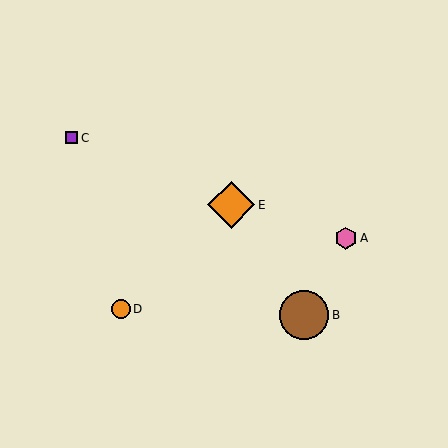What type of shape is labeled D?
Shape D is an orange circle.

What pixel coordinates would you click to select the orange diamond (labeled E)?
Click at (231, 205) to select the orange diamond E.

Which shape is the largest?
The brown circle (labeled B) is the largest.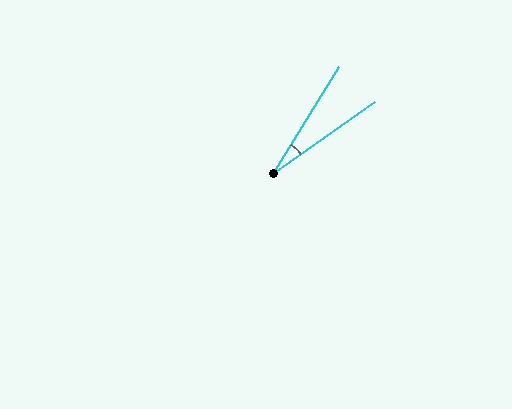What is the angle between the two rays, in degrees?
Approximately 23 degrees.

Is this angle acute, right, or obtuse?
It is acute.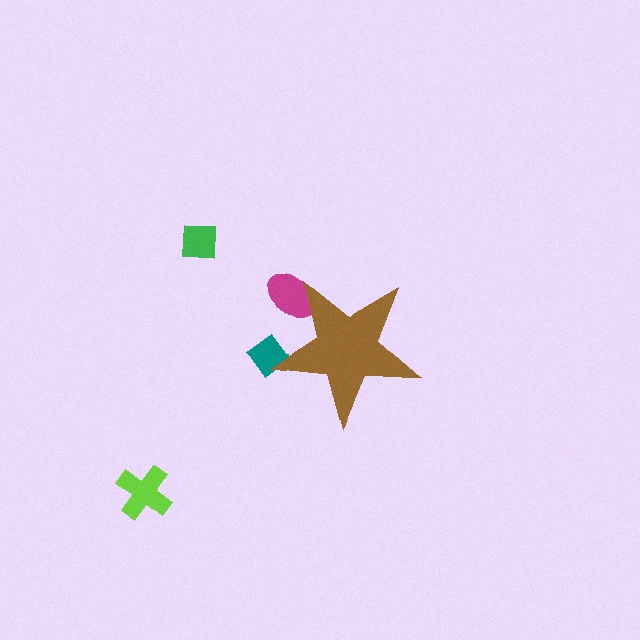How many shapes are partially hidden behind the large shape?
2 shapes are partially hidden.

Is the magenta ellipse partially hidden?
Yes, the magenta ellipse is partially hidden behind the brown star.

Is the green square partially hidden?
No, the green square is fully visible.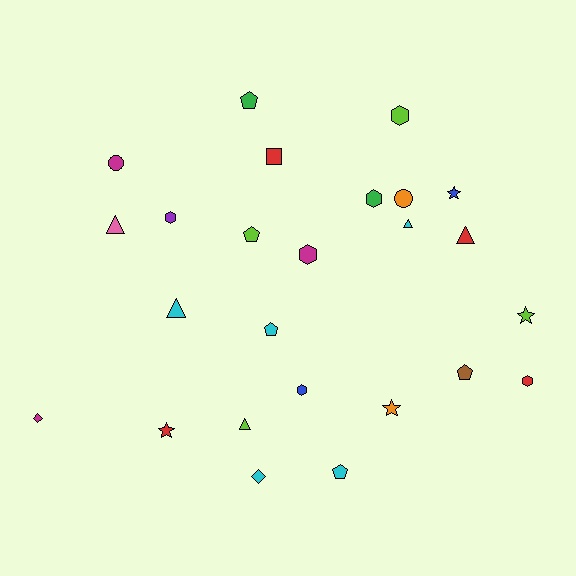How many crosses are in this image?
There are no crosses.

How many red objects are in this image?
There are 4 red objects.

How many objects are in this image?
There are 25 objects.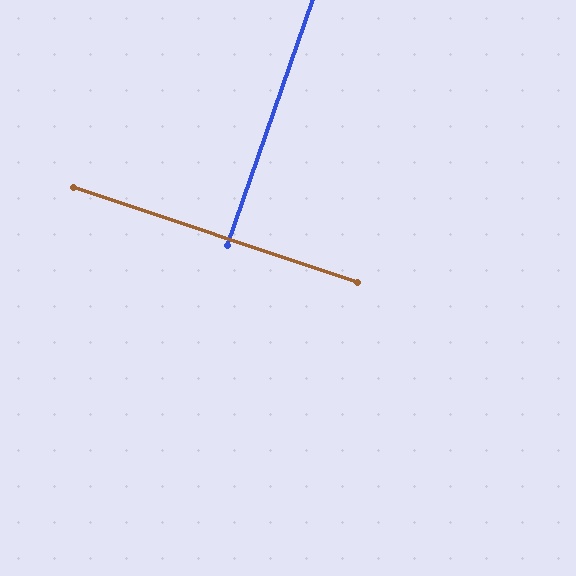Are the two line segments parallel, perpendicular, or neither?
Perpendicular — they meet at approximately 90°.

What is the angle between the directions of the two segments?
Approximately 90 degrees.